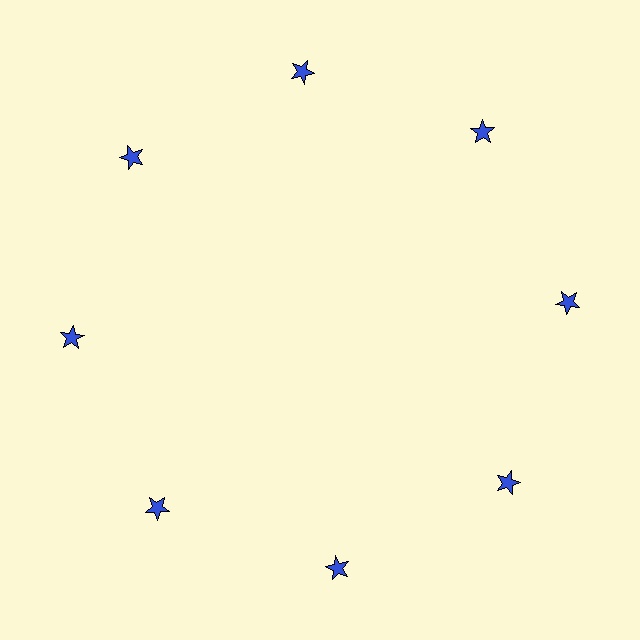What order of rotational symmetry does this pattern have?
This pattern has 8-fold rotational symmetry.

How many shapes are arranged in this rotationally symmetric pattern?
There are 8 shapes, arranged in 8 groups of 1.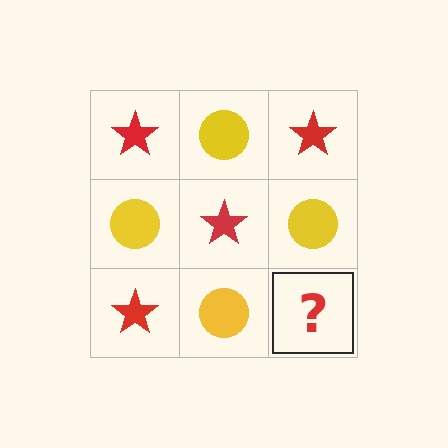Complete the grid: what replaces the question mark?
The question mark should be replaced with a red star.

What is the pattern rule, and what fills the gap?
The rule is that it alternates red star and yellow circle in a checkerboard pattern. The gap should be filled with a red star.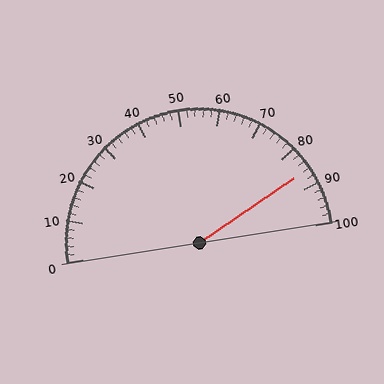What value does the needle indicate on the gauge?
The needle indicates approximately 86.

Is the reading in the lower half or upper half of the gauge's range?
The reading is in the upper half of the range (0 to 100).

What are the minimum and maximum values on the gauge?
The gauge ranges from 0 to 100.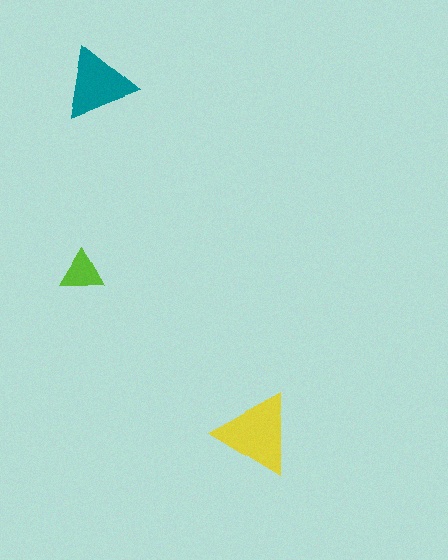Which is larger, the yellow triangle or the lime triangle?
The yellow one.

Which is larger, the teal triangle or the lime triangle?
The teal one.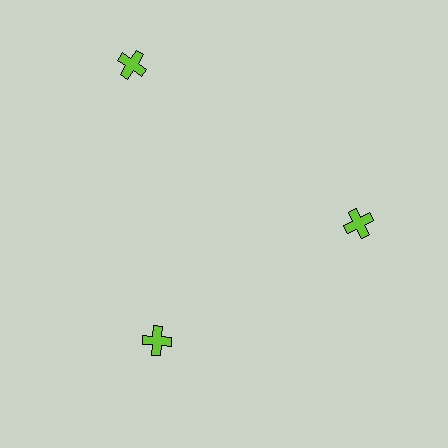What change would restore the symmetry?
The symmetry would be restored by moving it inward, back onto the ring so that all 3 crosses sit at equal angles and equal distance from the center.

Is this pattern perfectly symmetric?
No. The 3 lime crosses are arranged in a ring, but one element near the 11 o'clock position is pushed outward from the center, breaking the 3-fold rotational symmetry.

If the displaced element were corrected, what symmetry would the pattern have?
It would have 3-fold rotational symmetry — the pattern would map onto itself every 120 degrees.